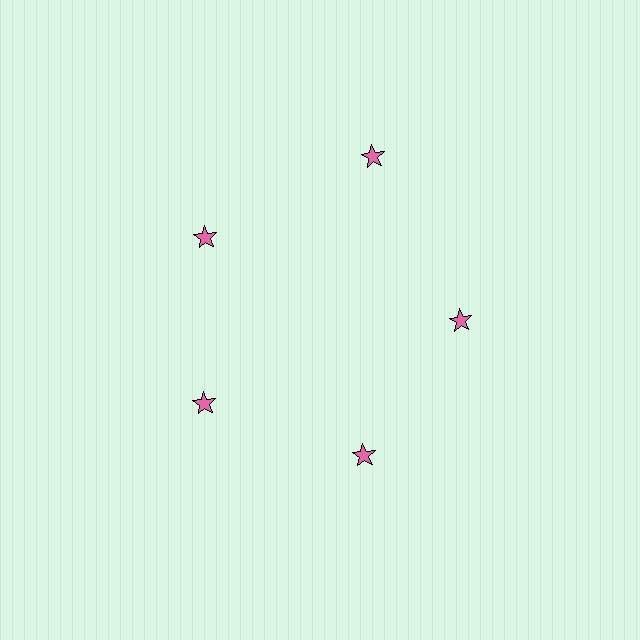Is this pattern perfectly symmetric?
No. The 5 pink stars are arranged in a ring, but one element near the 1 o'clock position is pushed outward from the center, breaking the 5-fold rotational symmetry.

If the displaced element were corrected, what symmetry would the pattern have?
It would have 5-fold rotational symmetry — the pattern would map onto itself every 72 degrees.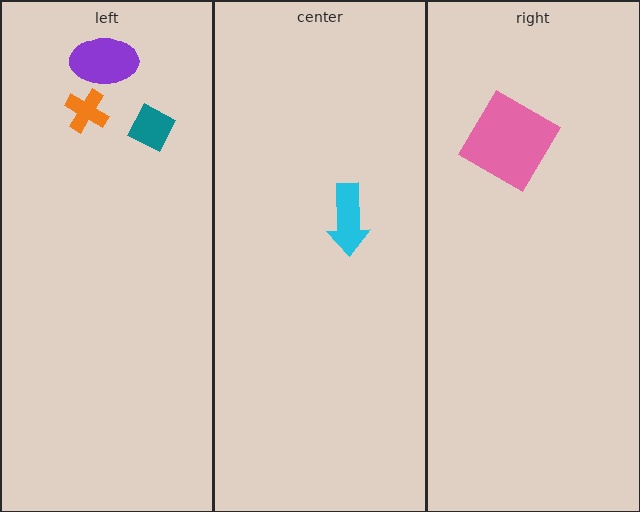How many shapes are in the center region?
1.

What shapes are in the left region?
The teal diamond, the orange cross, the purple ellipse.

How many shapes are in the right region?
1.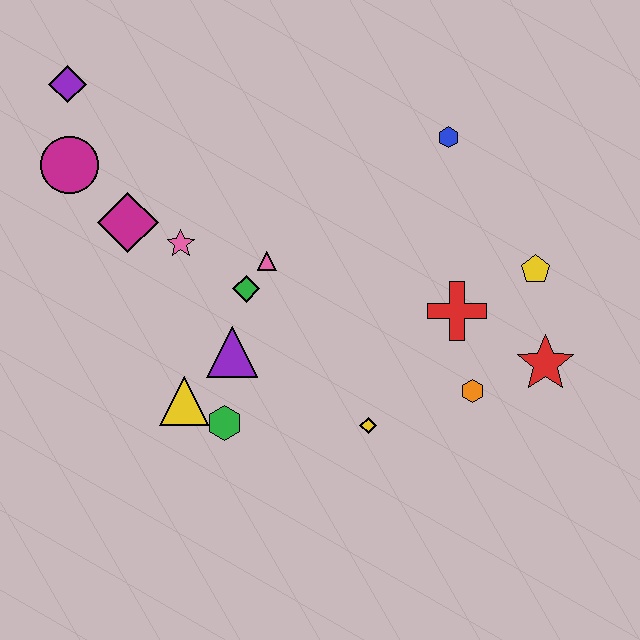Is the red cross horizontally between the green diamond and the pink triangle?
No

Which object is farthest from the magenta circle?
The red star is farthest from the magenta circle.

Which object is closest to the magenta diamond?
The pink star is closest to the magenta diamond.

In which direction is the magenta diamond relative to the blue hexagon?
The magenta diamond is to the left of the blue hexagon.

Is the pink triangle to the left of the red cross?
Yes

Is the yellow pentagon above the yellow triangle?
Yes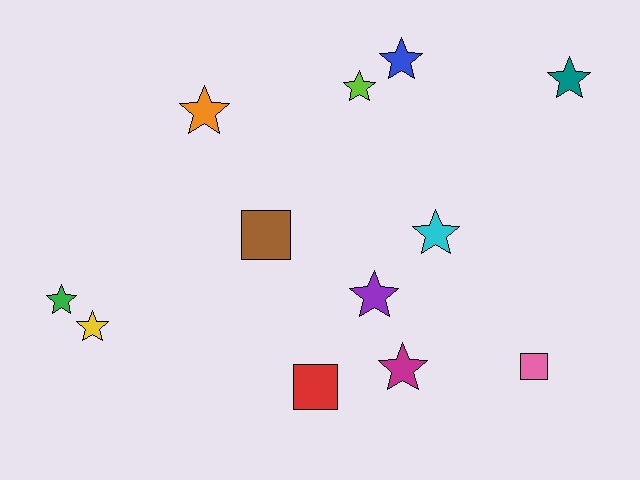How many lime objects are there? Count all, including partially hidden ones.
There is 1 lime object.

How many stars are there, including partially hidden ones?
There are 9 stars.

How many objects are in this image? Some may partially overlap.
There are 12 objects.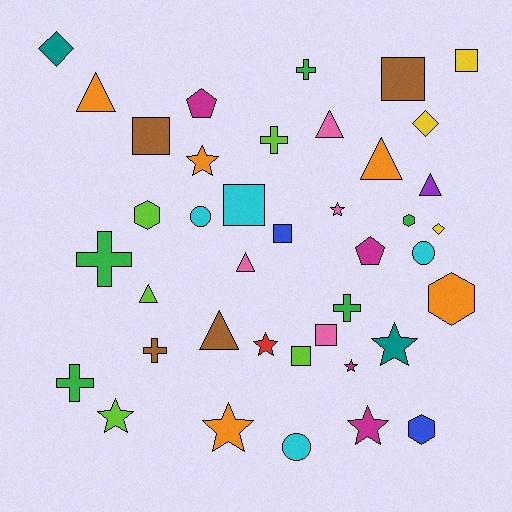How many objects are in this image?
There are 40 objects.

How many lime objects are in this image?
There are 5 lime objects.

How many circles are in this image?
There are 3 circles.